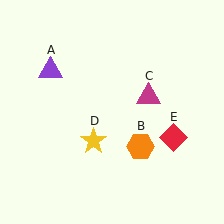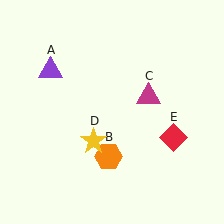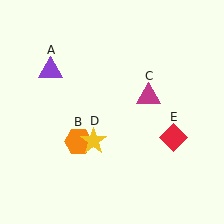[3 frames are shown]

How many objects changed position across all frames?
1 object changed position: orange hexagon (object B).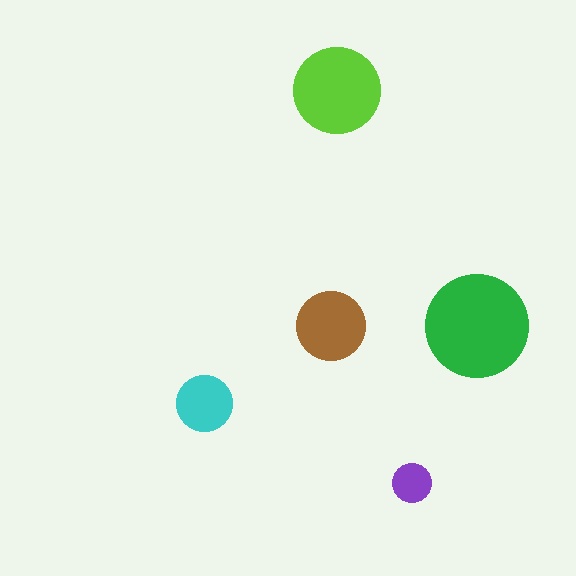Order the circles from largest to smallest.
the green one, the lime one, the brown one, the cyan one, the purple one.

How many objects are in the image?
There are 5 objects in the image.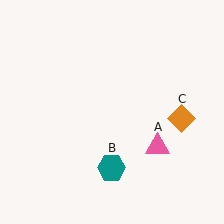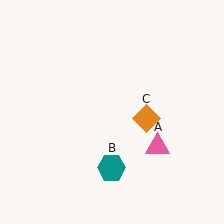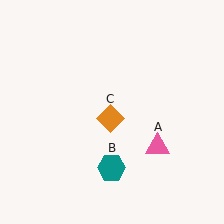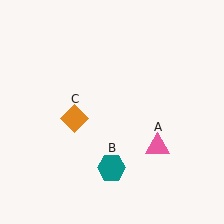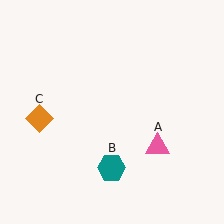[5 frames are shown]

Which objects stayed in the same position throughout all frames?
Pink triangle (object A) and teal hexagon (object B) remained stationary.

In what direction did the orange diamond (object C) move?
The orange diamond (object C) moved left.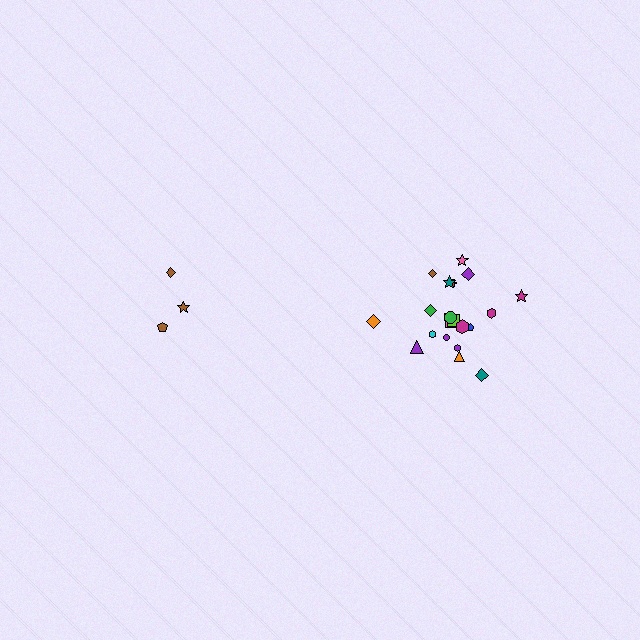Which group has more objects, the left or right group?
The right group.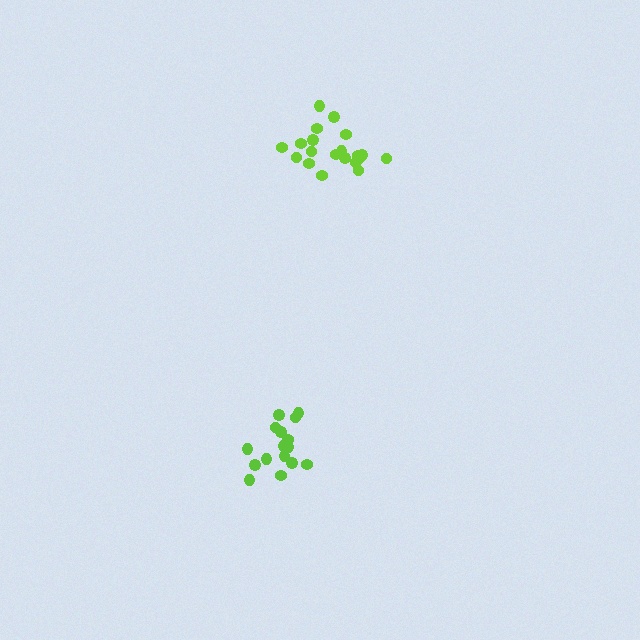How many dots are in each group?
Group 1: 20 dots, Group 2: 16 dots (36 total).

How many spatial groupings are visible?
There are 2 spatial groupings.